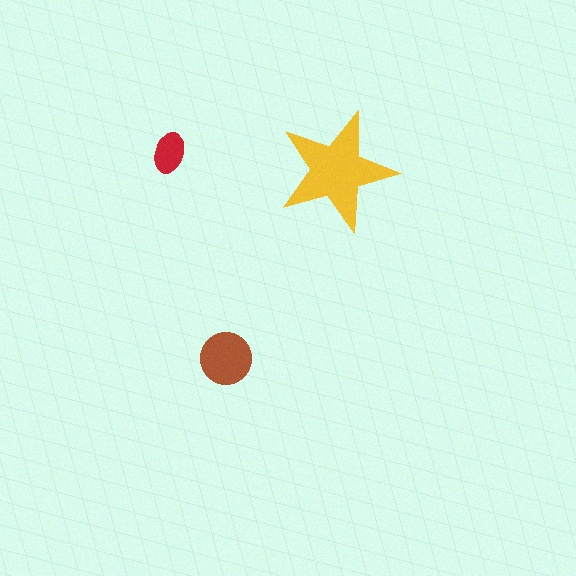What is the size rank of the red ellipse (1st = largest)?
3rd.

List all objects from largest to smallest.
The yellow star, the brown circle, the red ellipse.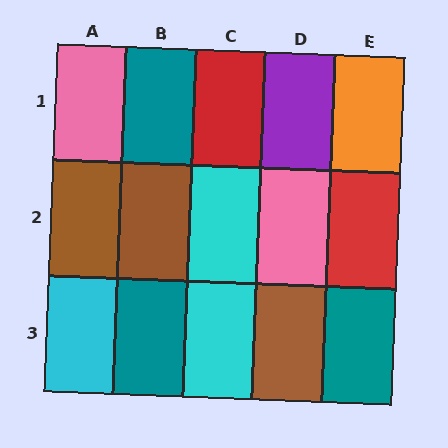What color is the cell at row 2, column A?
Brown.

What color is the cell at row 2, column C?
Cyan.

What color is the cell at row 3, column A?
Cyan.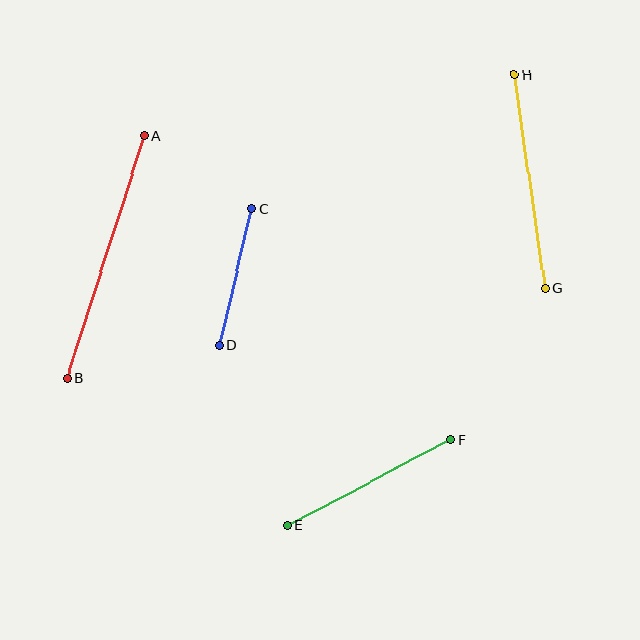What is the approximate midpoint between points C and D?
The midpoint is at approximately (236, 277) pixels.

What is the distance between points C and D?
The distance is approximately 141 pixels.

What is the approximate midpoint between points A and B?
The midpoint is at approximately (106, 257) pixels.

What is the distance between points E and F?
The distance is approximately 185 pixels.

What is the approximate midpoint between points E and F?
The midpoint is at approximately (369, 482) pixels.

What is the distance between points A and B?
The distance is approximately 255 pixels.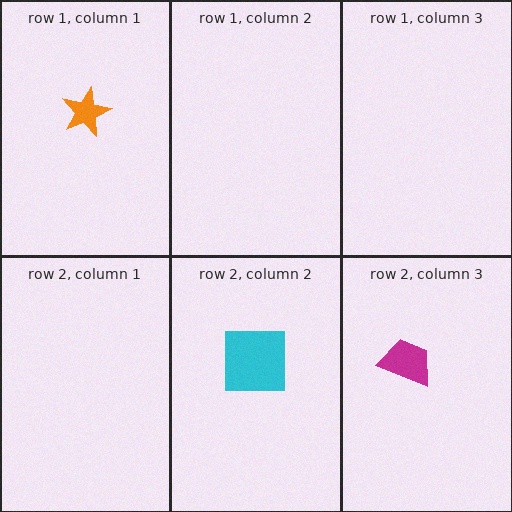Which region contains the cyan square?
The row 2, column 2 region.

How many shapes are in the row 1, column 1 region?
1.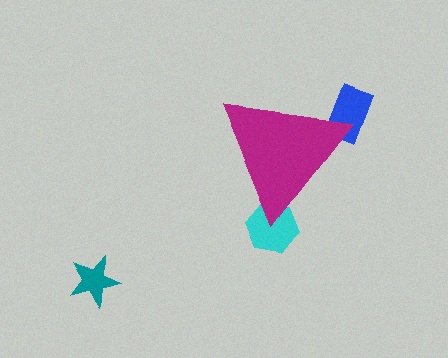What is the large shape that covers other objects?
A magenta triangle.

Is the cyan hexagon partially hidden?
Yes, the cyan hexagon is partially hidden behind the magenta triangle.